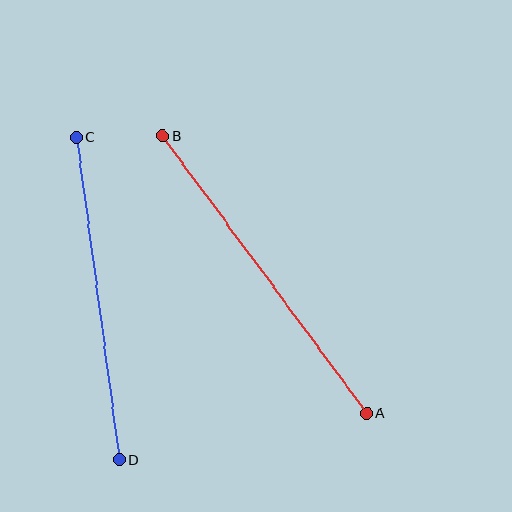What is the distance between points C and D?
The distance is approximately 325 pixels.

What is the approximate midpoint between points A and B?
The midpoint is at approximately (265, 275) pixels.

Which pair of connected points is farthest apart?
Points A and B are farthest apart.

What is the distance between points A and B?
The distance is approximately 344 pixels.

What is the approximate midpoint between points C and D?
The midpoint is at approximately (97, 299) pixels.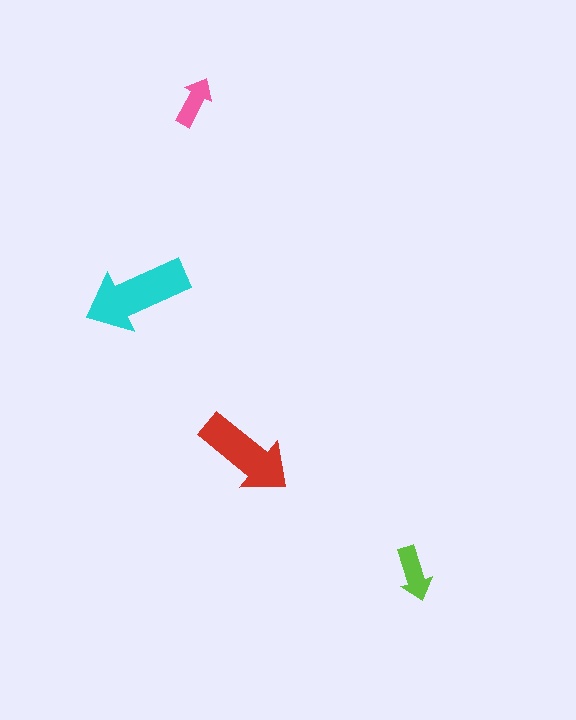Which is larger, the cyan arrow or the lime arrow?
The cyan one.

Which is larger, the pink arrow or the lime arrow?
The lime one.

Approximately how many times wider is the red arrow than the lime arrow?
About 2 times wider.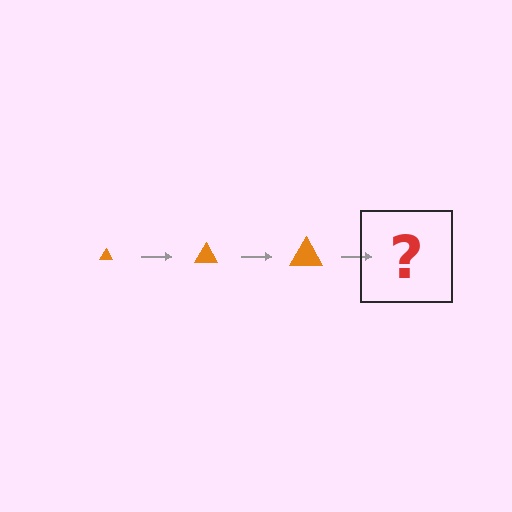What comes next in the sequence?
The next element should be an orange triangle, larger than the previous one.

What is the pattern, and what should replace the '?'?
The pattern is that the triangle gets progressively larger each step. The '?' should be an orange triangle, larger than the previous one.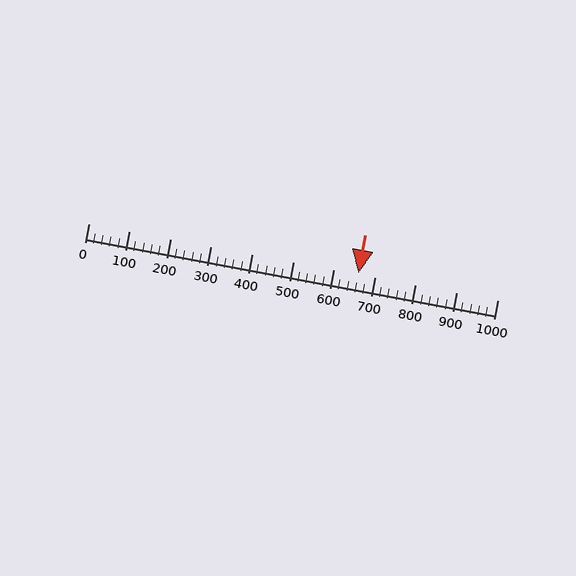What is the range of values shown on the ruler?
The ruler shows values from 0 to 1000.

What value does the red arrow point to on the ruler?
The red arrow points to approximately 660.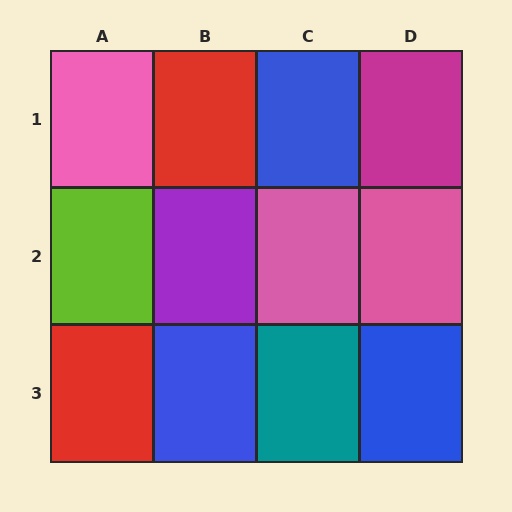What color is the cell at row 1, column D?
Magenta.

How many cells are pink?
3 cells are pink.